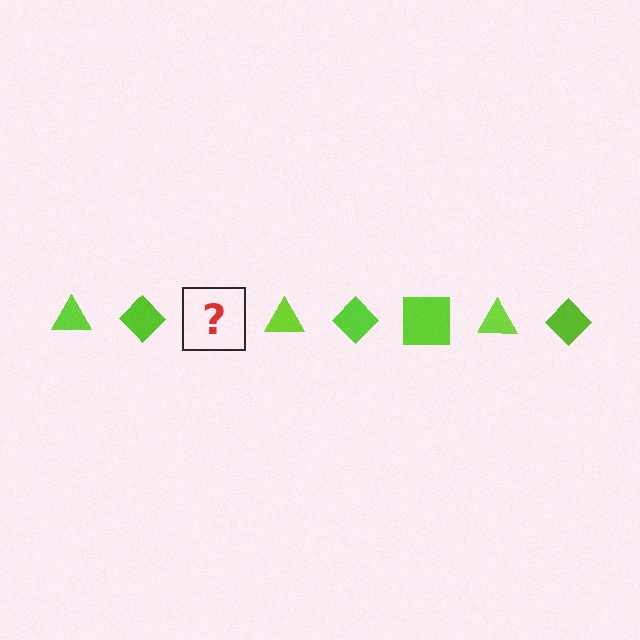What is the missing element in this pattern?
The missing element is a lime square.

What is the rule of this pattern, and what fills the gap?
The rule is that the pattern cycles through triangle, diamond, square shapes in lime. The gap should be filled with a lime square.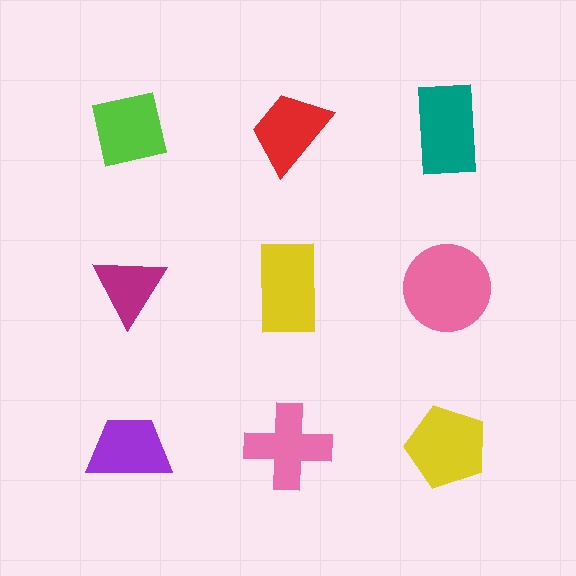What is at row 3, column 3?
A yellow pentagon.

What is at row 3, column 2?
A pink cross.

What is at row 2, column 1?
A magenta triangle.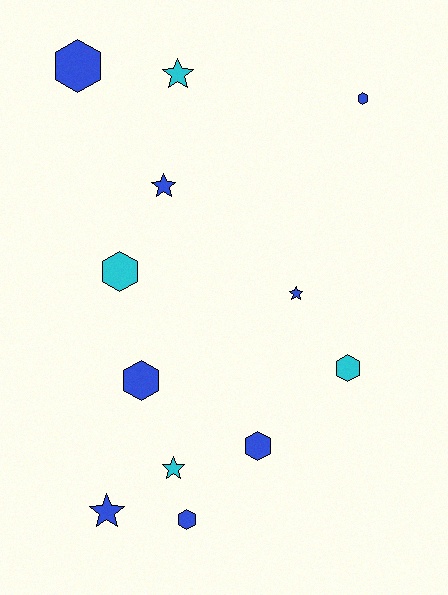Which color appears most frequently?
Blue, with 8 objects.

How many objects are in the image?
There are 12 objects.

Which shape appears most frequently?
Hexagon, with 7 objects.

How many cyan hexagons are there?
There are 2 cyan hexagons.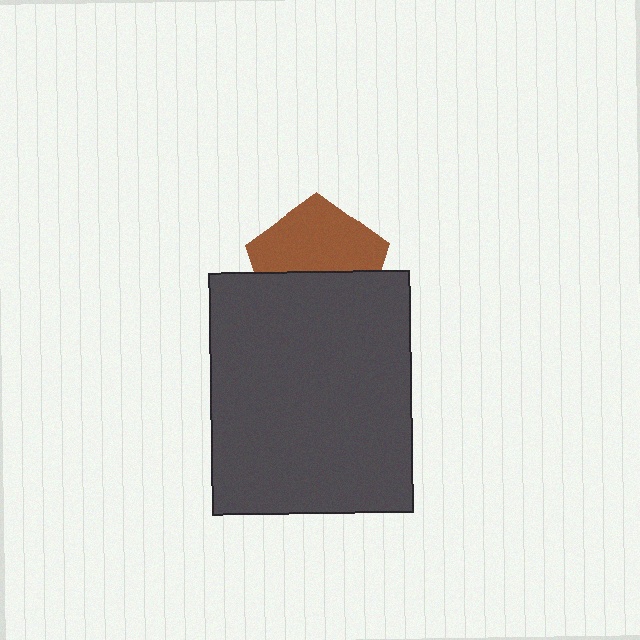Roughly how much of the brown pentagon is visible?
About half of it is visible (roughly 54%).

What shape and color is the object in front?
The object in front is a dark gray rectangle.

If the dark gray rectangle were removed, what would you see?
You would see the complete brown pentagon.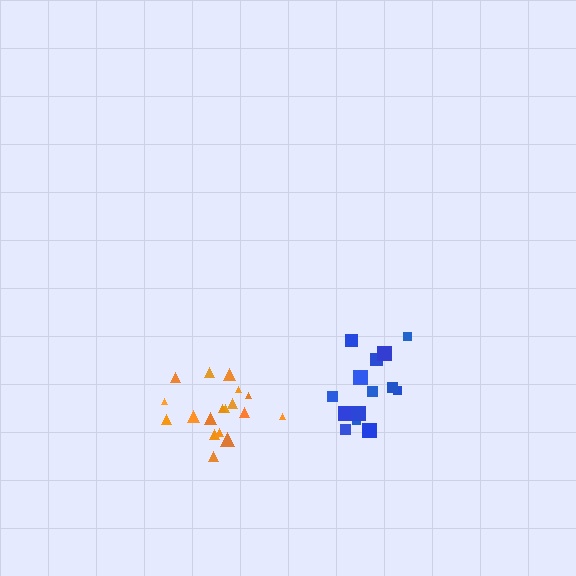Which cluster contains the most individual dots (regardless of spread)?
Orange (18).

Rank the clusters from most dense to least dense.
orange, blue.